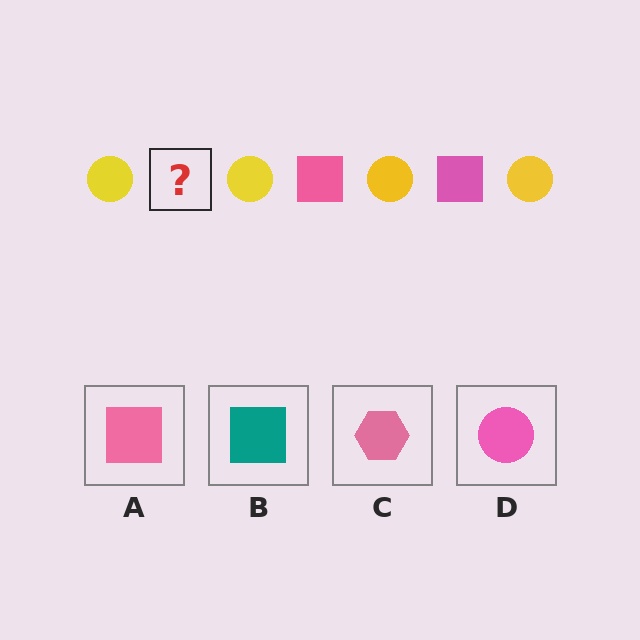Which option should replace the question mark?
Option A.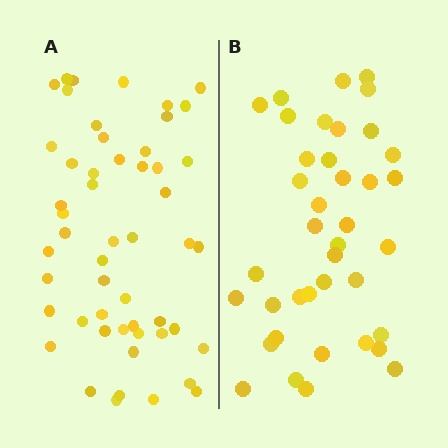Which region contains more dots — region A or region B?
Region A (the left region) has more dots.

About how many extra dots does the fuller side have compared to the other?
Region A has approximately 15 more dots than region B.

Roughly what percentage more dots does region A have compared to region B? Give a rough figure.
About 35% more.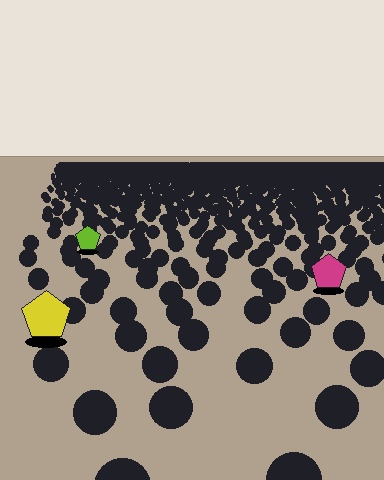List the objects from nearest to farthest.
From nearest to farthest: the yellow pentagon, the magenta pentagon, the lime pentagon.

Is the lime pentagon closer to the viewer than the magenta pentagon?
No. The magenta pentagon is closer — you can tell from the texture gradient: the ground texture is coarser near it.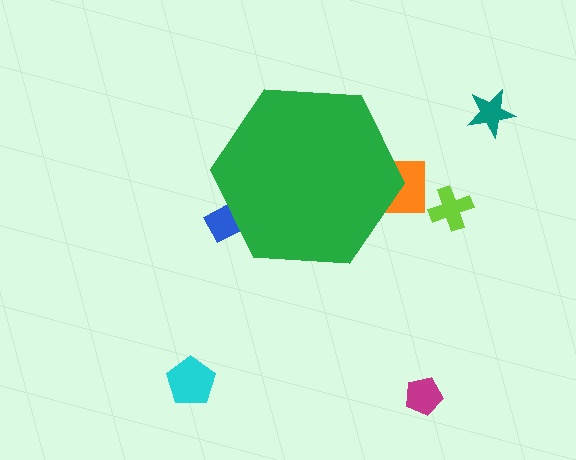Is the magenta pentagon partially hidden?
No, the magenta pentagon is fully visible.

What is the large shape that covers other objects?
A green hexagon.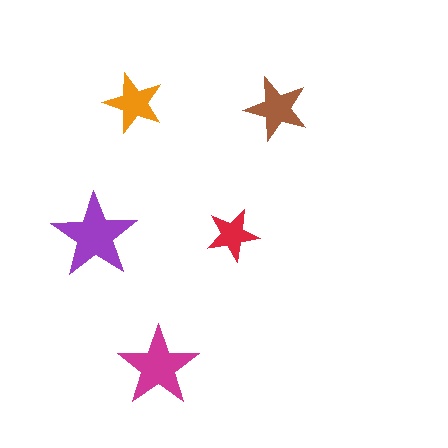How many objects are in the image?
There are 5 objects in the image.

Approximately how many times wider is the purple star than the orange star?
About 1.5 times wider.